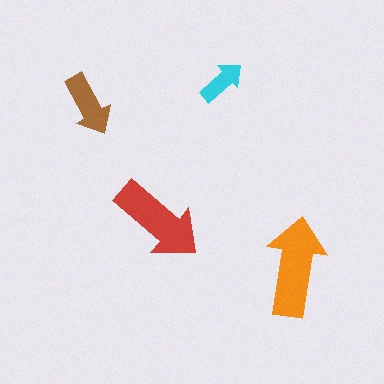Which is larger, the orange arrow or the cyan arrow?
The orange one.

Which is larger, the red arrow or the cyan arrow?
The red one.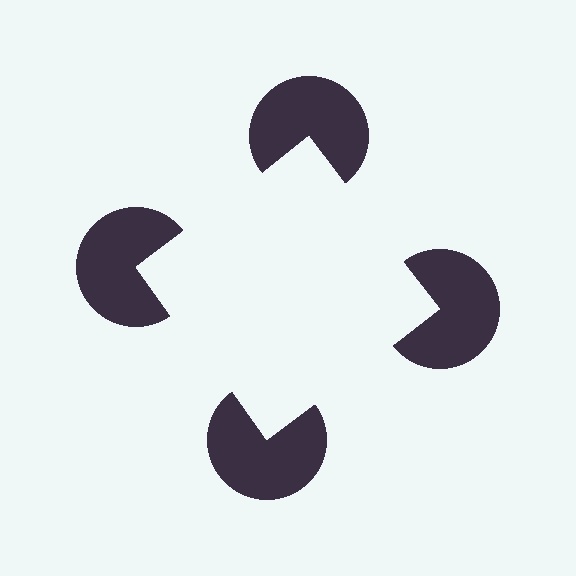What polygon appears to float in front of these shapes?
An illusory square — its edges are inferred from the aligned wedge cuts in the pac-man discs, not physically drawn.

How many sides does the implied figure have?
4 sides.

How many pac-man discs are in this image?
There are 4 — one at each vertex of the illusory square.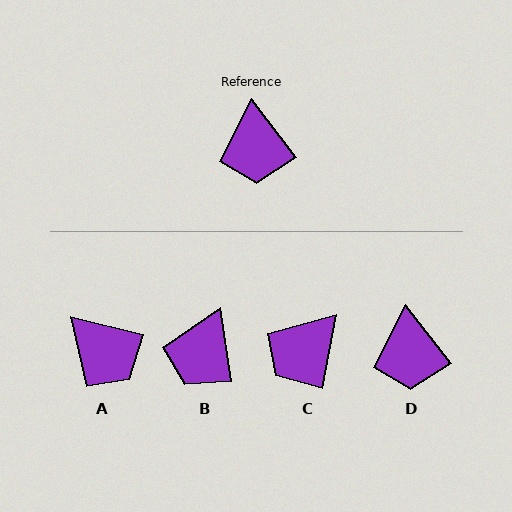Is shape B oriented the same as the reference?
No, it is off by about 29 degrees.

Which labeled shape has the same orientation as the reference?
D.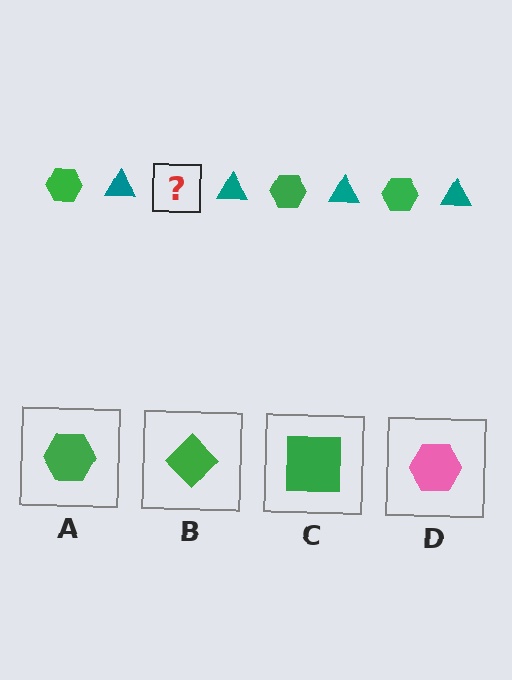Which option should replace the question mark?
Option A.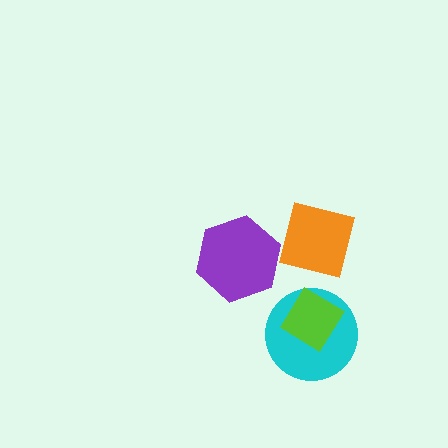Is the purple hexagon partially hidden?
No, no other shape covers it.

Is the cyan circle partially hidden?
Yes, it is partially covered by another shape.